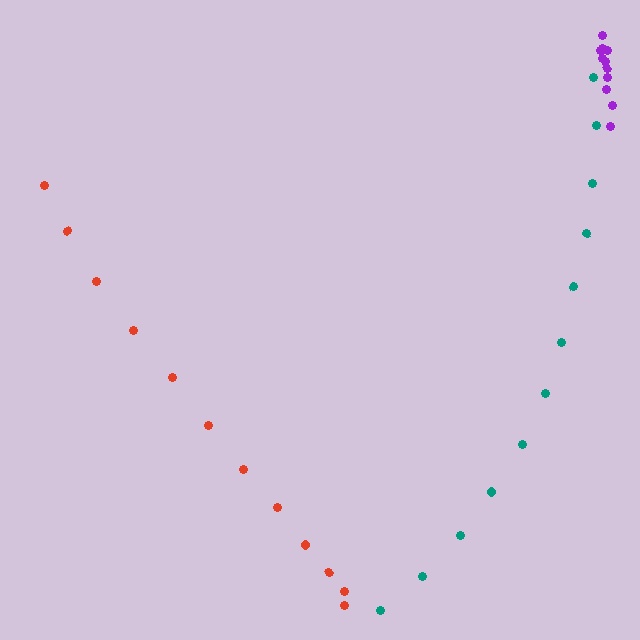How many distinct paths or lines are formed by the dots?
There are 3 distinct paths.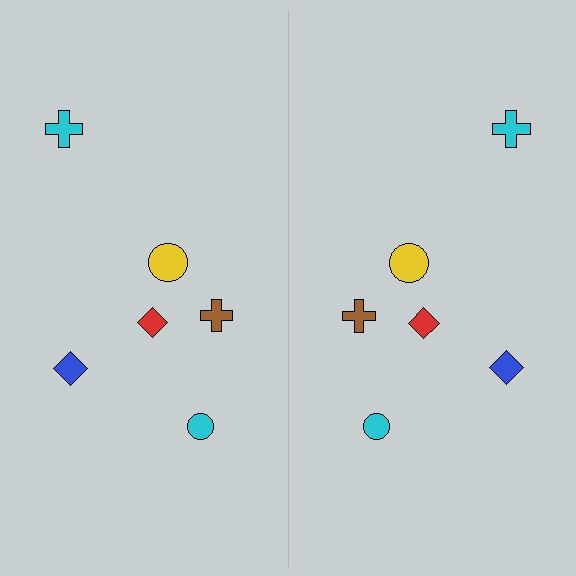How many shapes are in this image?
There are 12 shapes in this image.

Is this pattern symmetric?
Yes, this pattern has bilateral (reflection) symmetry.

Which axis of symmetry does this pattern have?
The pattern has a vertical axis of symmetry running through the center of the image.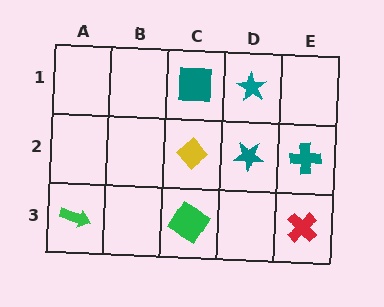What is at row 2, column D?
A teal star.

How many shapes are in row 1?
2 shapes.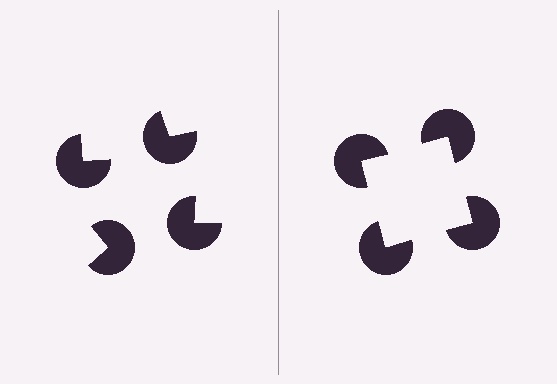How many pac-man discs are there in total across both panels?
8 — 4 on each side.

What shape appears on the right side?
An illusory square.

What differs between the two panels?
The pac-man discs are positioned identically on both sides; only the wedge orientations differ. On the right they align to a square; on the left they are misaligned.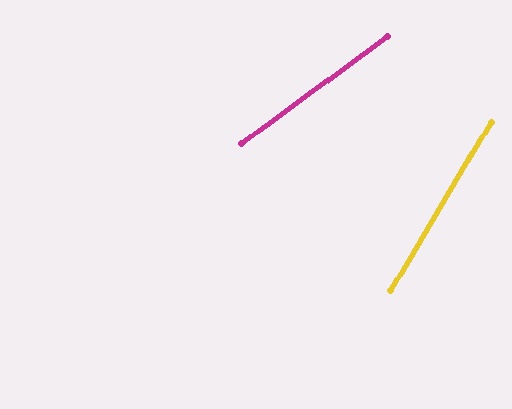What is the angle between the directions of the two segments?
Approximately 23 degrees.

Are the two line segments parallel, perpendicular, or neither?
Neither parallel nor perpendicular — they differ by about 23°.